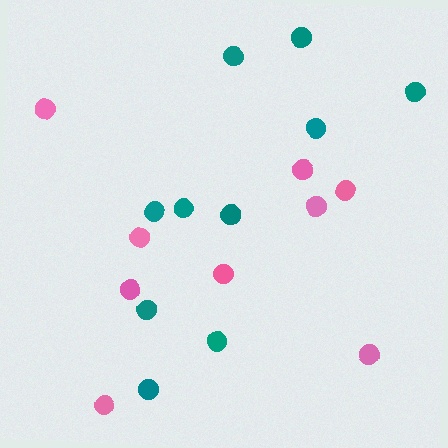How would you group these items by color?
There are 2 groups: one group of pink circles (9) and one group of teal circles (10).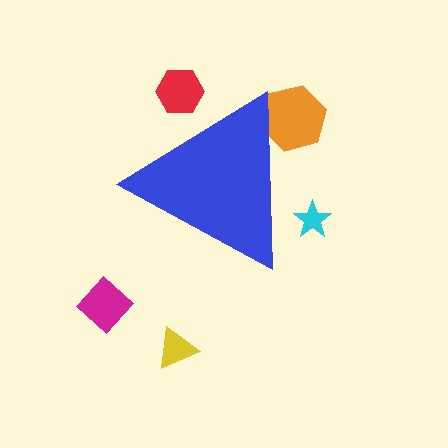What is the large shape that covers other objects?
A blue triangle.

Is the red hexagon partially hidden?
Yes, the red hexagon is partially hidden behind the blue triangle.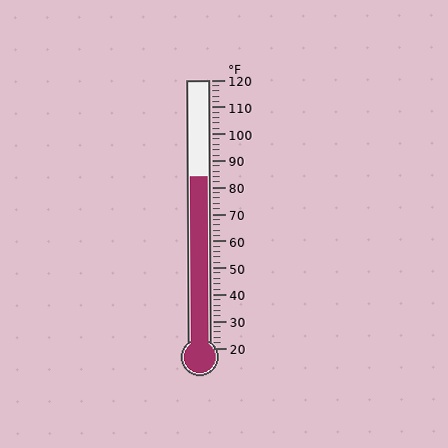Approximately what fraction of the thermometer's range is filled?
The thermometer is filled to approximately 65% of its range.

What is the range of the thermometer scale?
The thermometer scale ranges from 20°F to 120°F.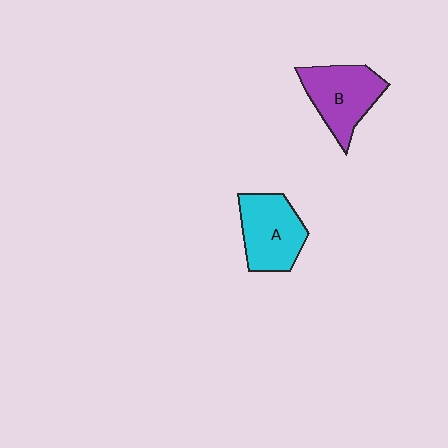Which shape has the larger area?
Shape B (purple).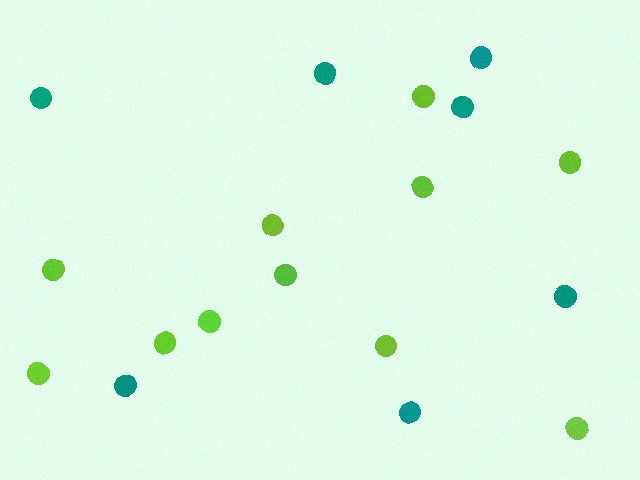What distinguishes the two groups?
There are 2 groups: one group of lime circles (11) and one group of teal circles (7).